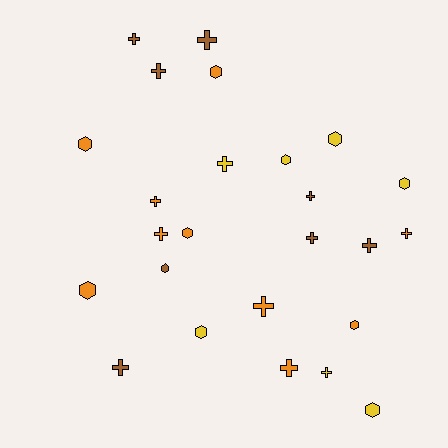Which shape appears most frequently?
Cross, with 14 objects.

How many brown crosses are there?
There are 7 brown crosses.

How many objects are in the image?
There are 25 objects.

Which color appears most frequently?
Orange, with 10 objects.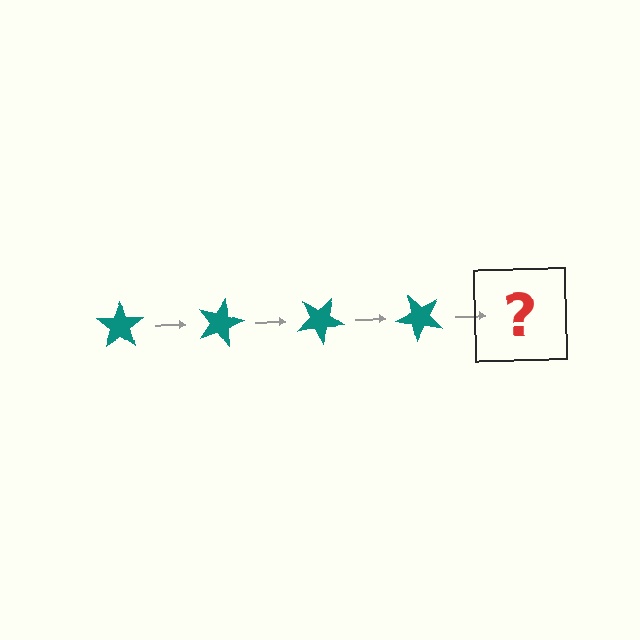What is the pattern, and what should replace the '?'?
The pattern is that the star rotates 15 degrees each step. The '?' should be a teal star rotated 60 degrees.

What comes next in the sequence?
The next element should be a teal star rotated 60 degrees.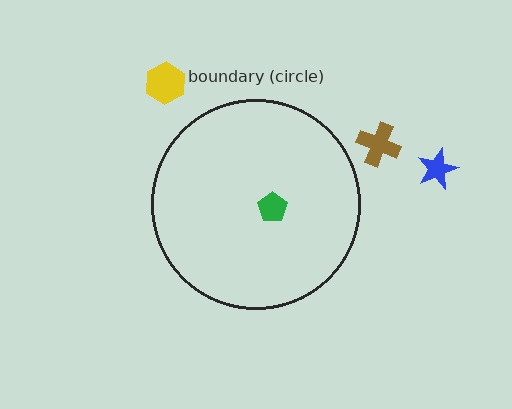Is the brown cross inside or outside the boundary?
Outside.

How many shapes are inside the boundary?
1 inside, 3 outside.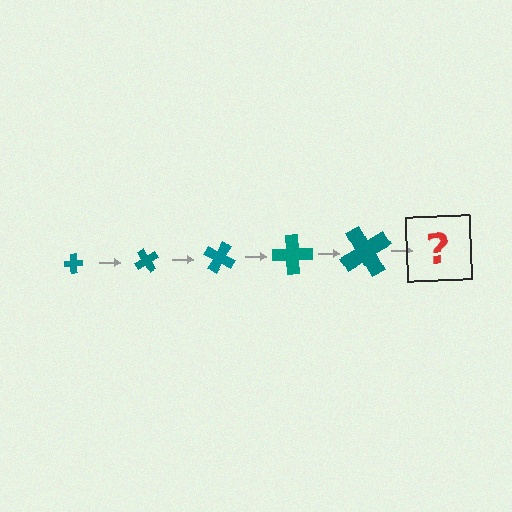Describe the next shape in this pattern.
It should be a cross, larger than the previous one and rotated 300 degrees from the start.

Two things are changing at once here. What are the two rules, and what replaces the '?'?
The two rules are that the cross grows larger each step and it rotates 60 degrees each step. The '?' should be a cross, larger than the previous one and rotated 300 degrees from the start.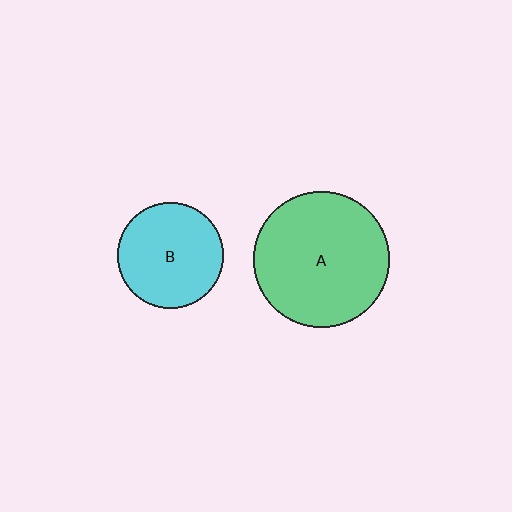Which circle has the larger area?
Circle A (green).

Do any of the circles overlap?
No, none of the circles overlap.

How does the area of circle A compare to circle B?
Approximately 1.7 times.